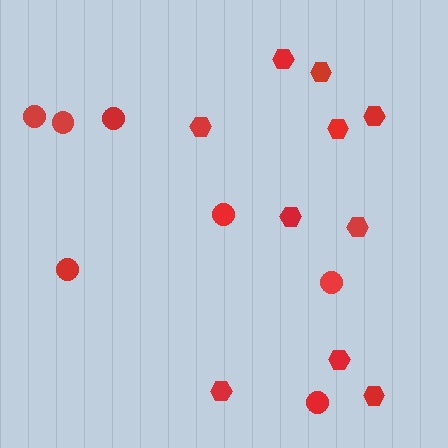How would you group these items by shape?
There are 2 groups: one group of circles (7) and one group of hexagons (10).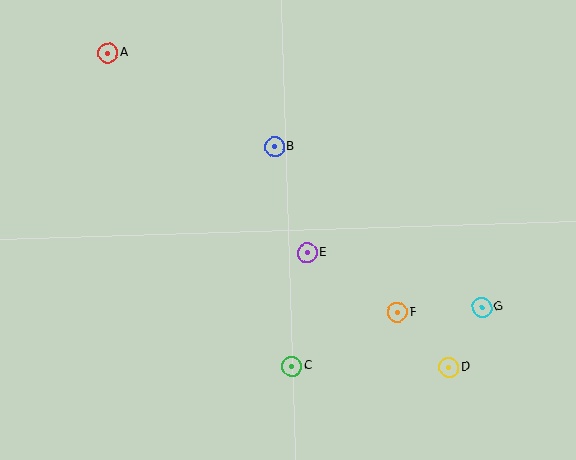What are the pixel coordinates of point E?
Point E is at (307, 253).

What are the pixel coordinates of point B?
Point B is at (275, 147).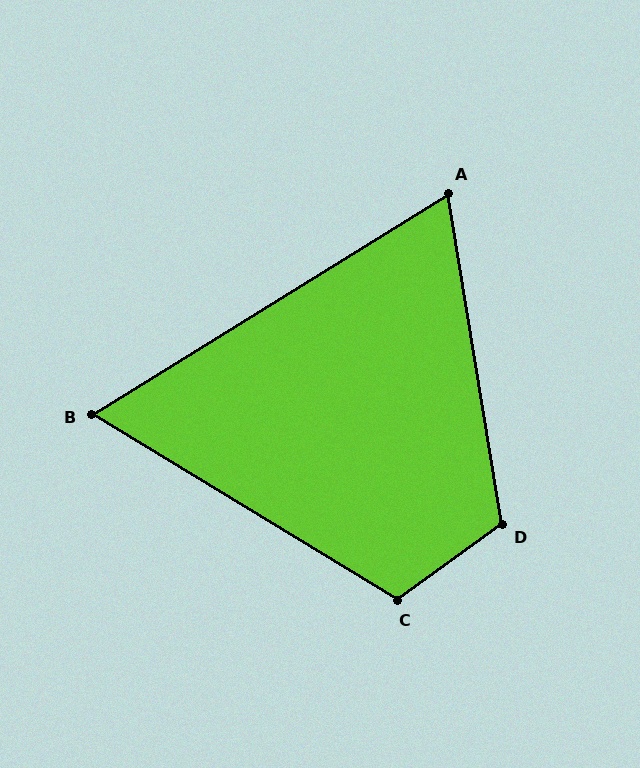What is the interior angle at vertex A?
Approximately 67 degrees (acute).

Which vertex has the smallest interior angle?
B, at approximately 63 degrees.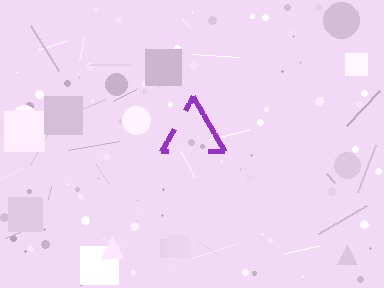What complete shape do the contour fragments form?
The contour fragments form a triangle.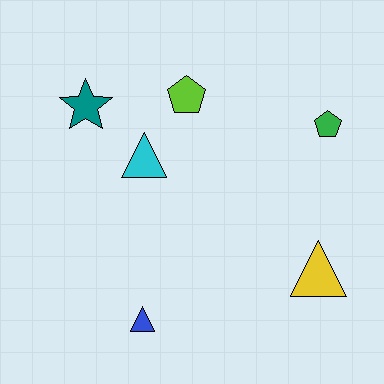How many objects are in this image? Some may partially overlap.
There are 6 objects.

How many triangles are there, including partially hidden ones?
There are 3 triangles.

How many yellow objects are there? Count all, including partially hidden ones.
There is 1 yellow object.